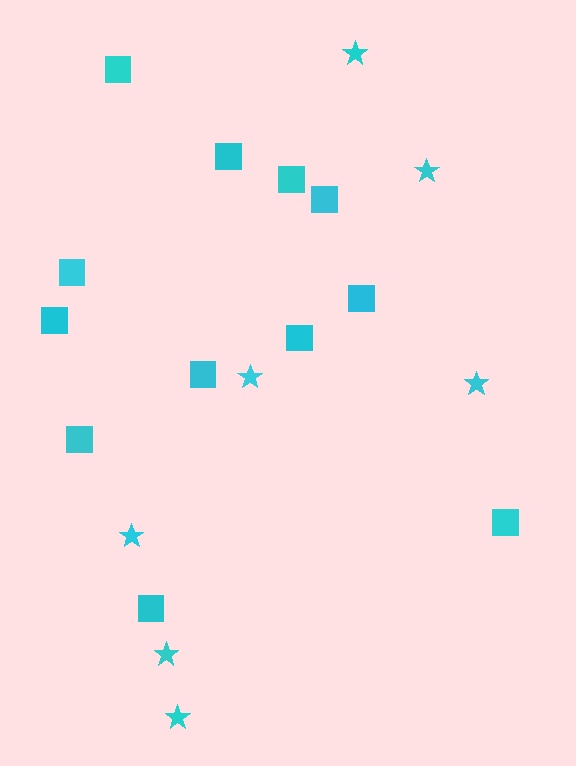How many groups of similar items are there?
There are 2 groups: one group of squares (12) and one group of stars (7).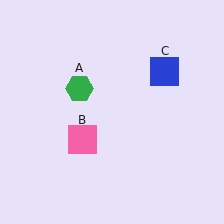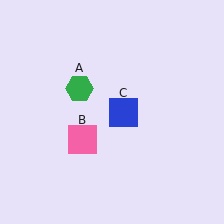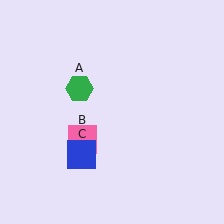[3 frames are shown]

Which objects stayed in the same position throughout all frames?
Green hexagon (object A) and pink square (object B) remained stationary.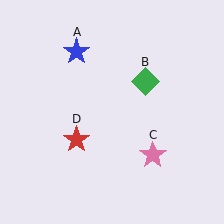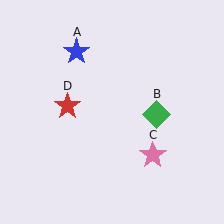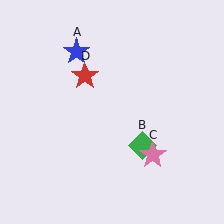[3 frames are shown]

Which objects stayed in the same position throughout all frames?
Blue star (object A) and pink star (object C) remained stationary.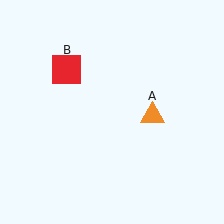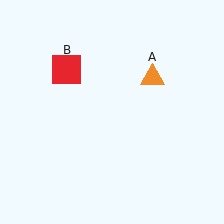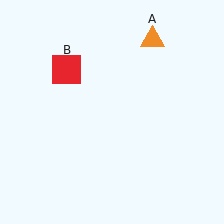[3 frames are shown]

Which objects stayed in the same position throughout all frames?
Red square (object B) remained stationary.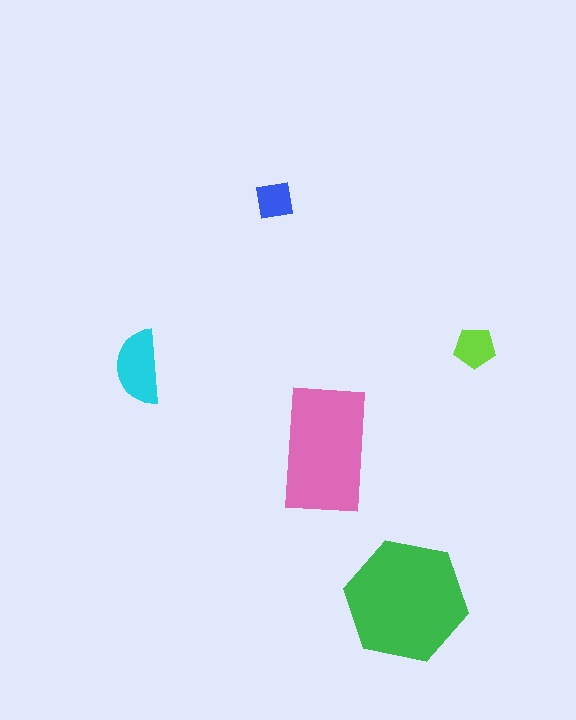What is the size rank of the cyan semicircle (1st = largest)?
3rd.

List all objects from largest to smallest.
The green hexagon, the pink rectangle, the cyan semicircle, the lime pentagon, the blue square.